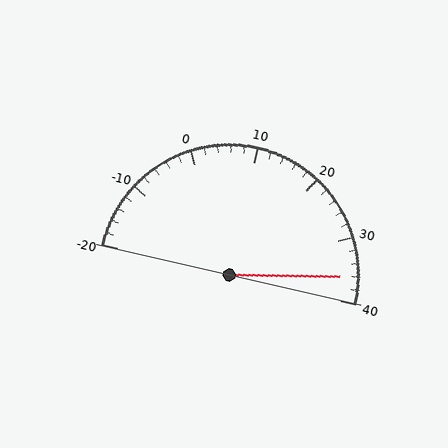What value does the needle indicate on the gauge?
The needle indicates approximately 36.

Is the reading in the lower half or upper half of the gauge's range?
The reading is in the upper half of the range (-20 to 40).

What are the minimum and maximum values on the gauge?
The gauge ranges from -20 to 40.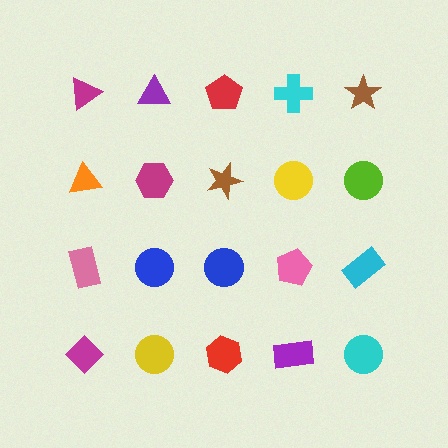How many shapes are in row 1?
5 shapes.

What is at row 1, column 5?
A brown star.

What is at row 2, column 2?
A magenta hexagon.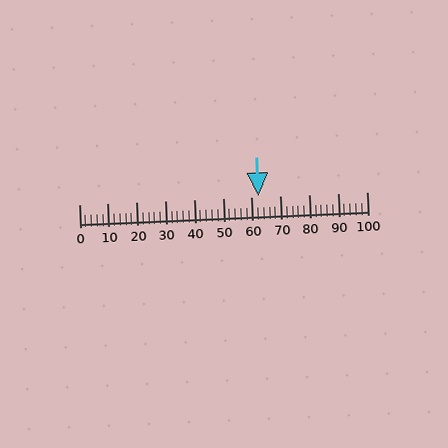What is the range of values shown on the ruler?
The ruler shows values from 0 to 100.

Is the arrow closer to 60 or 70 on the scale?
The arrow is closer to 60.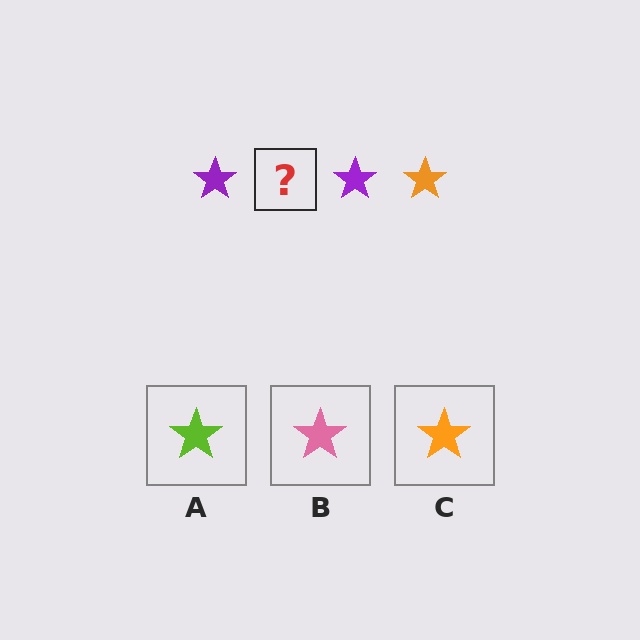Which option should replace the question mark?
Option C.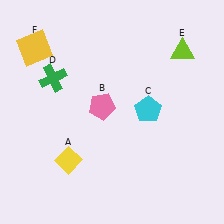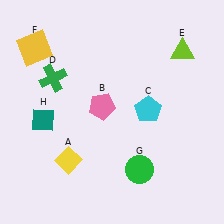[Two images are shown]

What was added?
A green circle (G), a teal diamond (H) were added in Image 2.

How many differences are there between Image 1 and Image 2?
There are 2 differences between the two images.